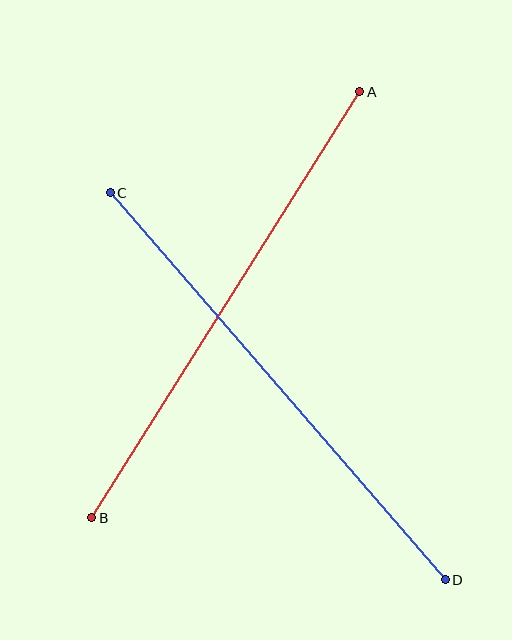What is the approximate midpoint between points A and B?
The midpoint is at approximately (226, 305) pixels.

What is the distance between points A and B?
The distance is approximately 503 pixels.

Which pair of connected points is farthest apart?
Points C and D are farthest apart.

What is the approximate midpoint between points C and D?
The midpoint is at approximately (278, 386) pixels.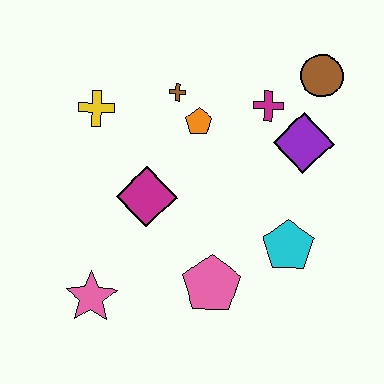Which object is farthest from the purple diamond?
The pink star is farthest from the purple diamond.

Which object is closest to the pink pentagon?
The cyan pentagon is closest to the pink pentagon.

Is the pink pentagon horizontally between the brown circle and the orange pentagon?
Yes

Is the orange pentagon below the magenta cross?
Yes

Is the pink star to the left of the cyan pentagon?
Yes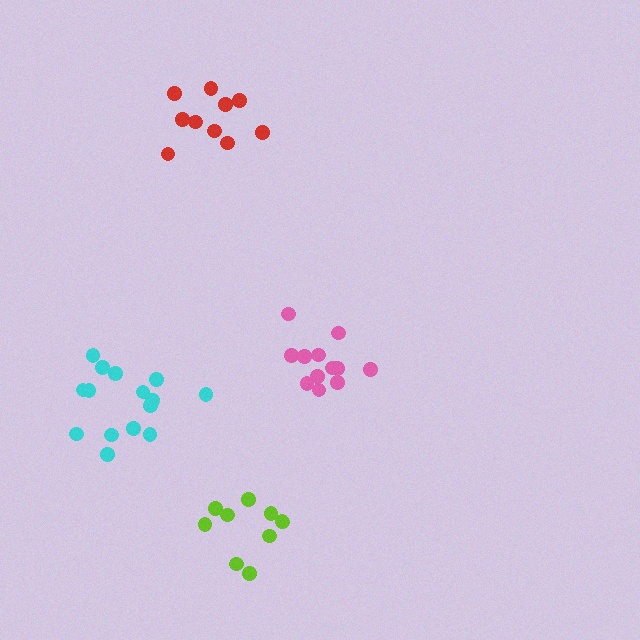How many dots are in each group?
Group 1: 10 dots, Group 2: 12 dots, Group 3: 10 dots, Group 4: 15 dots (47 total).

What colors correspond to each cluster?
The clusters are colored: red, pink, lime, cyan.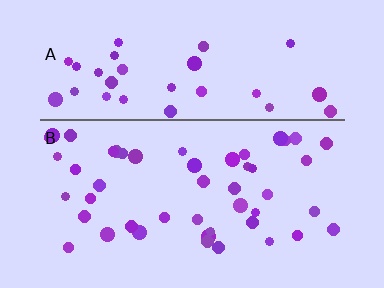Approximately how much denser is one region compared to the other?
Approximately 1.3× — region B over region A.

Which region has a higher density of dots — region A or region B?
B (the bottom).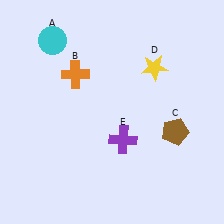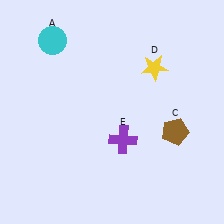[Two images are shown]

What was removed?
The orange cross (B) was removed in Image 2.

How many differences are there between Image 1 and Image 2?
There is 1 difference between the two images.